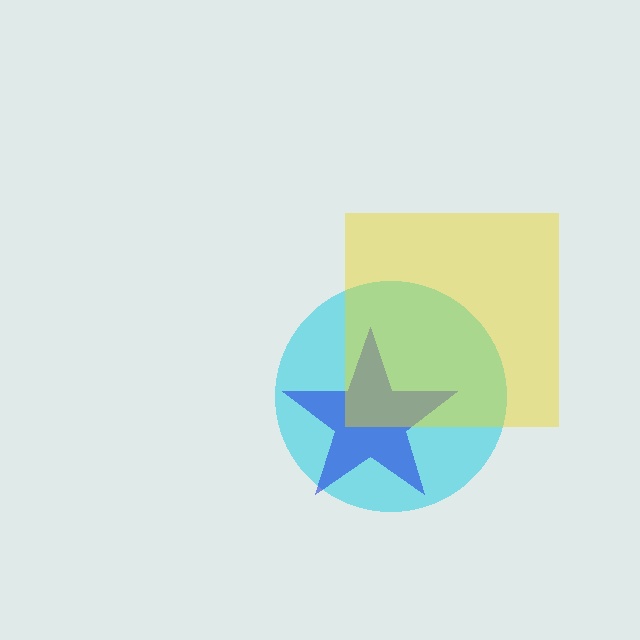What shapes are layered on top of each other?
The layered shapes are: a cyan circle, a blue star, a yellow square.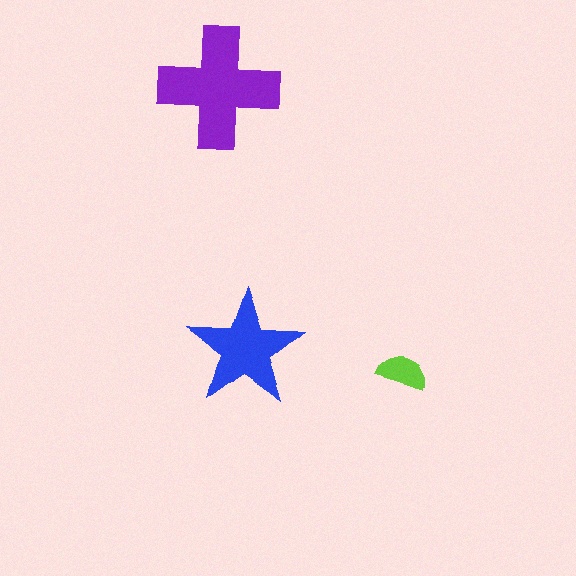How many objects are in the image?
There are 3 objects in the image.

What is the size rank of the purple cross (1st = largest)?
1st.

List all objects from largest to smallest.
The purple cross, the blue star, the lime semicircle.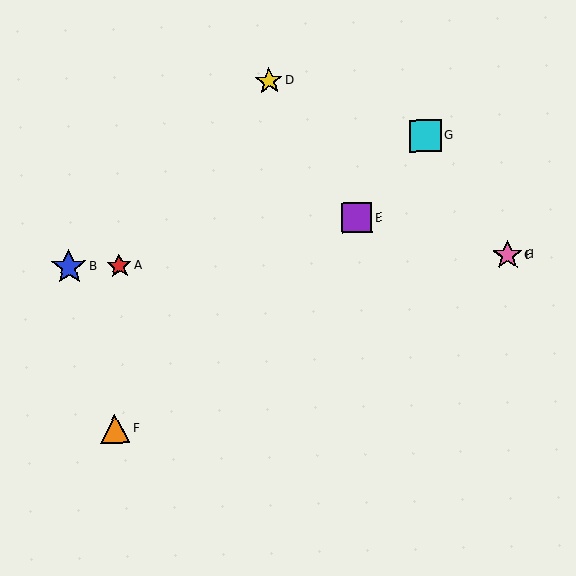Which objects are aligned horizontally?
Objects A, B, C, H are aligned horizontally.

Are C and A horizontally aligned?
Yes, both are at y≈255.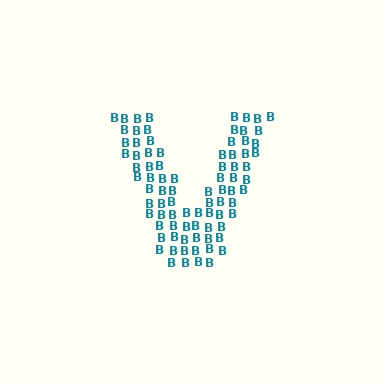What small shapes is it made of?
It is made of small letter B's.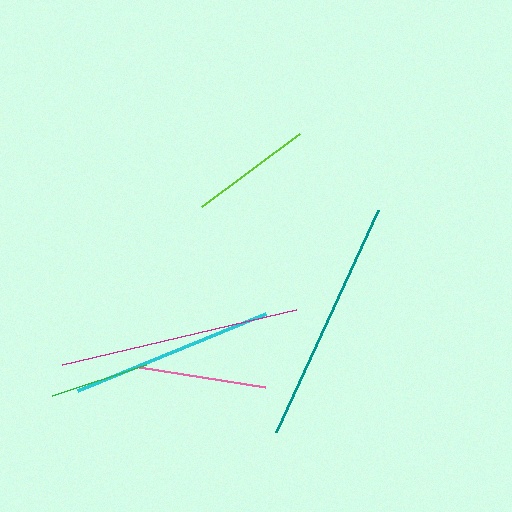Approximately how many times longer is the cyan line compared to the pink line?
The cyan line is approximately 1.6 times the length of the pink line.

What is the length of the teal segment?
The teal segment is approximately 244 pixels long.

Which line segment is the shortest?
The green line is the shortest at approximately 99 pixels.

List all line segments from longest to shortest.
From longest to shortest: teal, magenta, cyan, pink, lime, green.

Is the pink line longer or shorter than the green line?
The pink line is longer than the green line.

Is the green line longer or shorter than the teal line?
The teal line is longer than the green line.